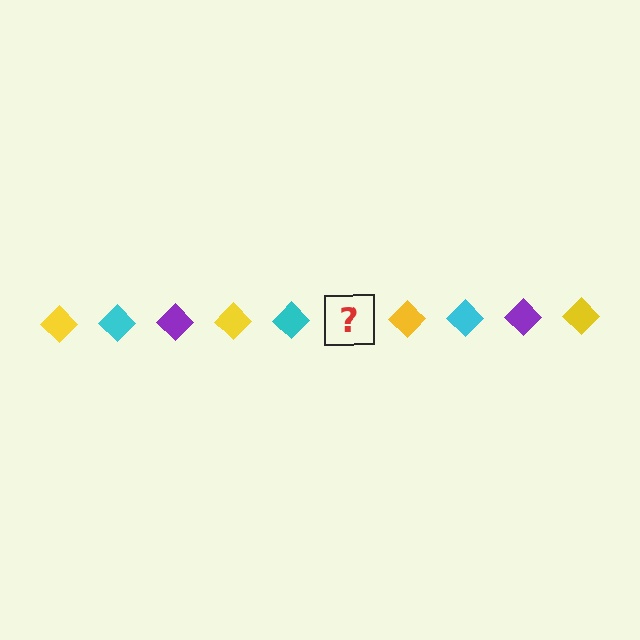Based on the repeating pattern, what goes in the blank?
The blank should be a purple diamond.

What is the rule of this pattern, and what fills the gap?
The rule is that the pattern cycles through yellow, cyan, purple diamonds. The gap should be filled with a purple diamond.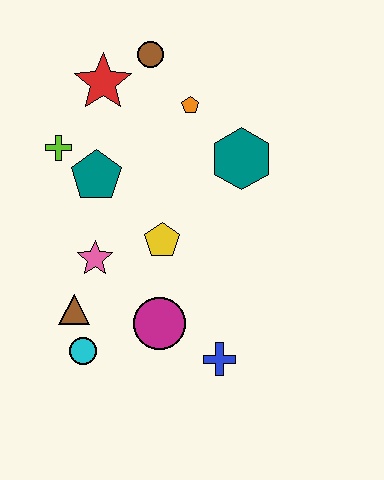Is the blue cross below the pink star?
Yes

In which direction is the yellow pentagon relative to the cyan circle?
The yellow pentagon is above the cyan circle.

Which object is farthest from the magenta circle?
The brown circle is farthest from the magenta circle.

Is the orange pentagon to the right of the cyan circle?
Yes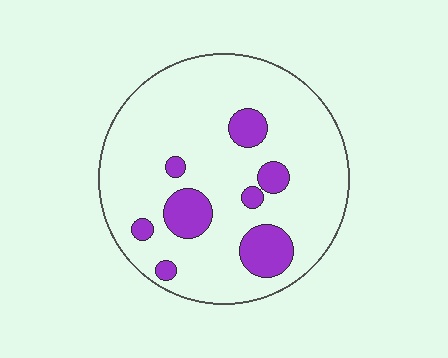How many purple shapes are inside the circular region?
8.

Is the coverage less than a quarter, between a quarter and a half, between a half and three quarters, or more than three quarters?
Less than a quarter.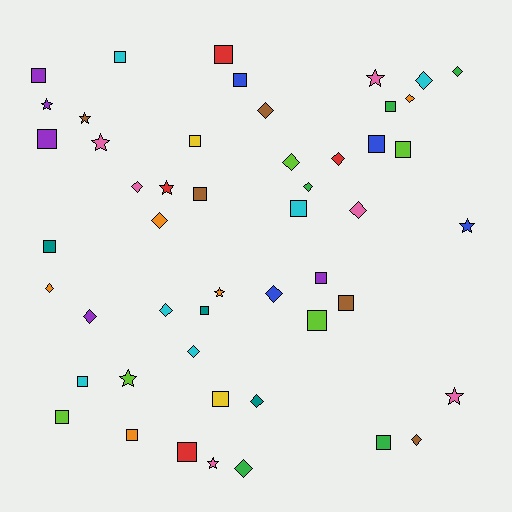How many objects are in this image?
There are 50 objects.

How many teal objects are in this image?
There are 3 teal objects.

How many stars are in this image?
There are 10 stars.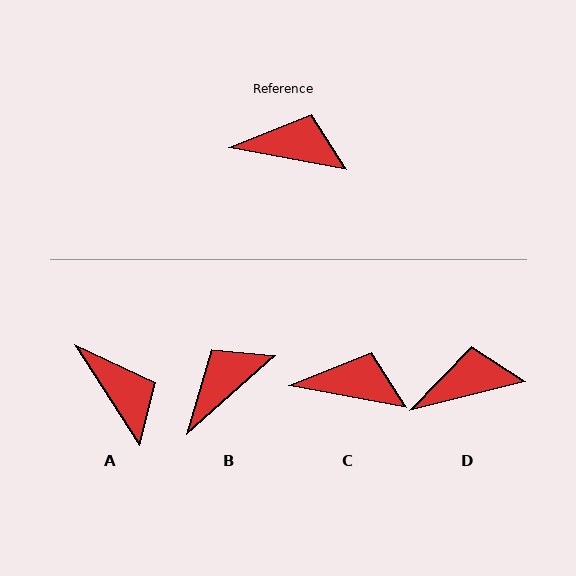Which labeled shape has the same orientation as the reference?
C.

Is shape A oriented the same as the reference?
No, it is off by about 47 degrees.